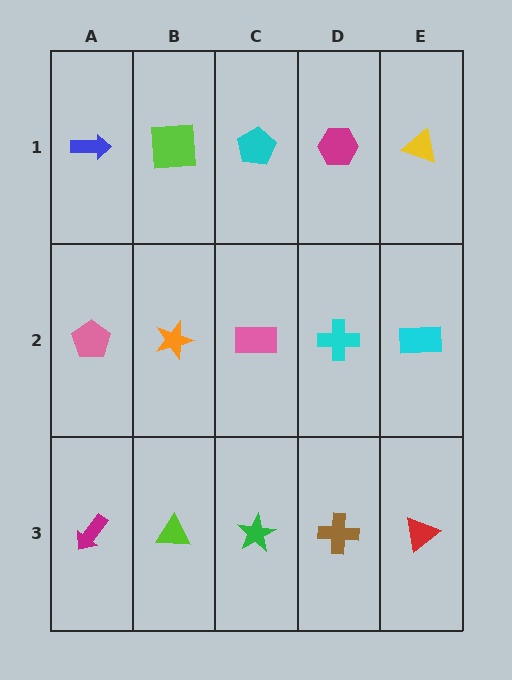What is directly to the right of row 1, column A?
A lime square.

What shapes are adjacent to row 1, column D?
A cyan cross (row 2, column D), a cyan pentagon (row 1, column C), a yellow triangle (row 1, column E).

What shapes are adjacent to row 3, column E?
A cyan rectangle (row 2, column E), a brown cross (row 3, column D).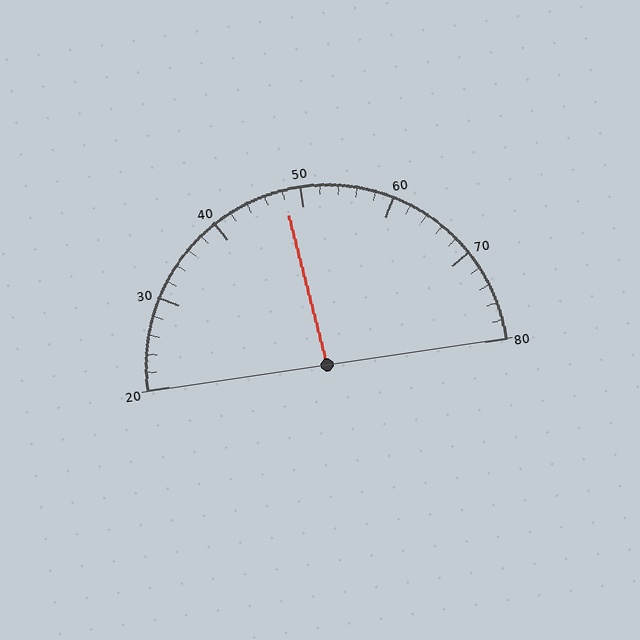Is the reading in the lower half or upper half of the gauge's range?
The reading is in the lower half of the range (20 to 80).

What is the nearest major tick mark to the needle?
The nearest major tick mark is 50.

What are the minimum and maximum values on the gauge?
The gauge ranges from 20 to 80.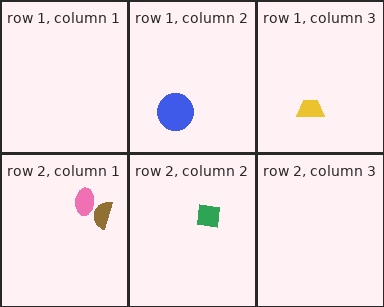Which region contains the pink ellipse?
The row 2, column 1 region.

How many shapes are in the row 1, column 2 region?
1.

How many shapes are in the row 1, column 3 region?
1.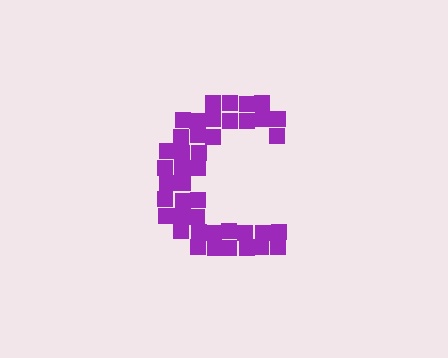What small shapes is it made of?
It is made of small squares.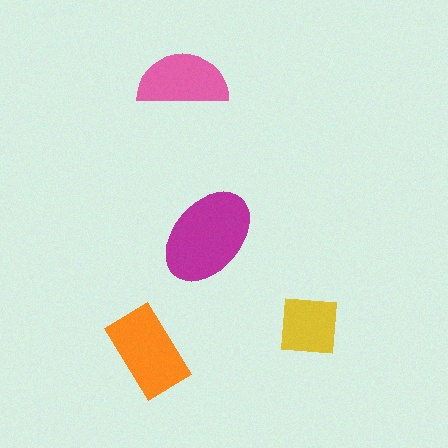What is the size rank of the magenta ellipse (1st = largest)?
1st.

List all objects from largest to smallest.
The magenta ellipse, the orange rectangle, the pink semicircle, the yellow square.